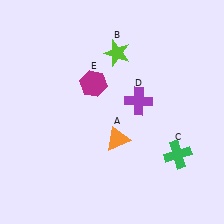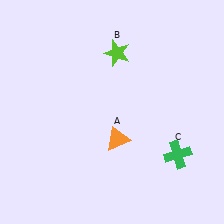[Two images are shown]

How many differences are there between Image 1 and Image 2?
There are 2 differences between the two images.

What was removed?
The purple cross (D), the magenta hexagon (E) were removed in Image 2.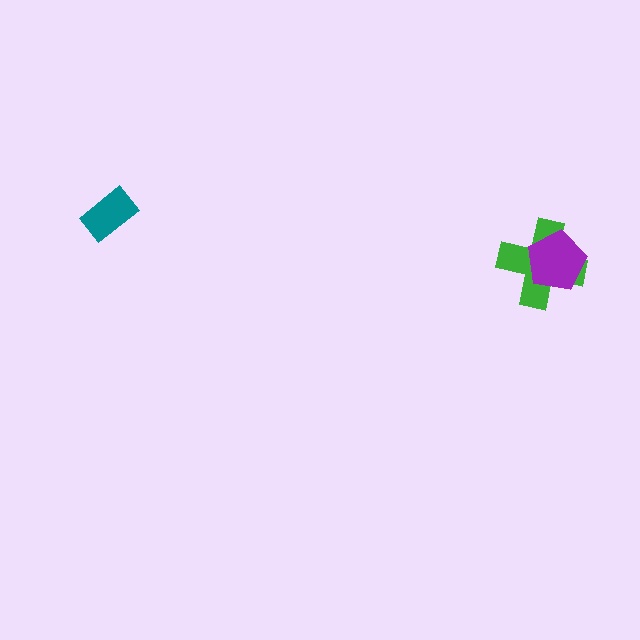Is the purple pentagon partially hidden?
No, no other shape covers it.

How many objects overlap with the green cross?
1 object overlaps with the green cross.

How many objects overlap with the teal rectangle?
0 objects overlap with the teal rectangle.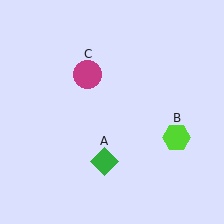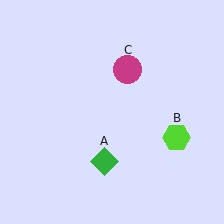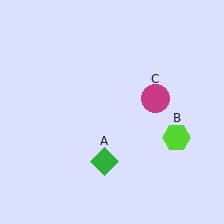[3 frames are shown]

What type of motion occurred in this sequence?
The magenta circle (object C) rotated clockwise around the center of the scene.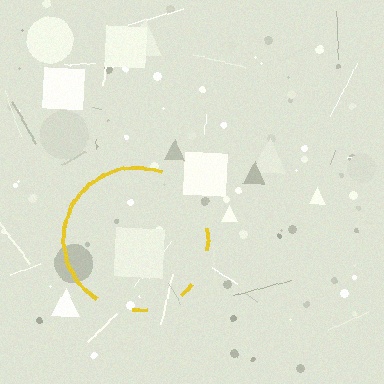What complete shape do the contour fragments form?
The contour fragments form a circle.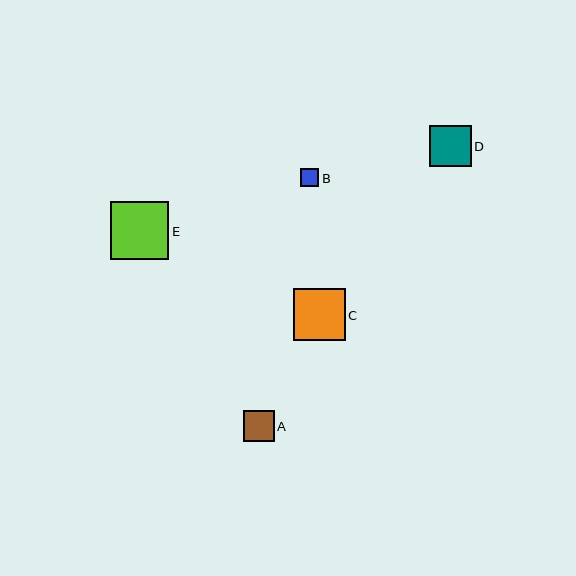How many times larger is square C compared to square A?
Square C is approximately 1.6 times the size of square A.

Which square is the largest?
Square E is the largest with a size of approximately 59 pixels.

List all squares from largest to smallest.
From largest to smallest: E, C, D, A, B.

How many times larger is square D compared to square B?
Square D is approximately 2.3 times the size of square B.